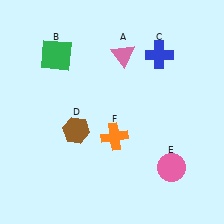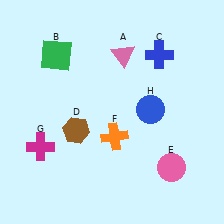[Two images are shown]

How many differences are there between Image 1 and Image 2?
There are 2 differences between the two images.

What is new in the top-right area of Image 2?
A blue circle (H) was added in the top-right area of Image 2.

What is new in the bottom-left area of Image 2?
A magenta cross (G) was added in the bottom-left area of Image 2.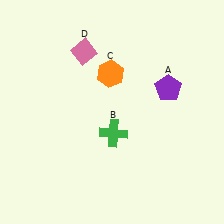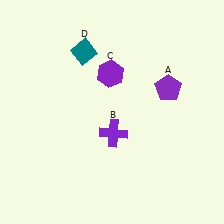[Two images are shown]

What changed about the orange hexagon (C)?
In Image 1, C is orange. In Image 2, it changed to purple.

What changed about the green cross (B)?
In Image 1, B is green. In Image 2, it changed to purple.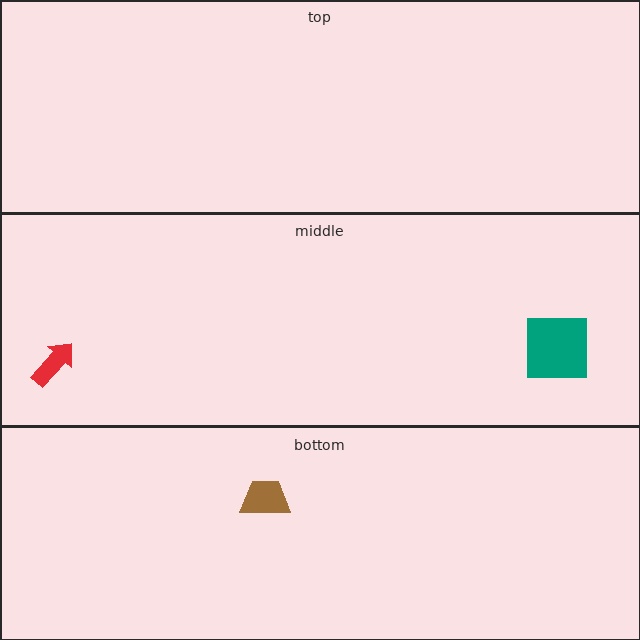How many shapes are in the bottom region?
1.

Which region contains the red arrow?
The middle region.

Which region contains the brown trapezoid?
The bottom region.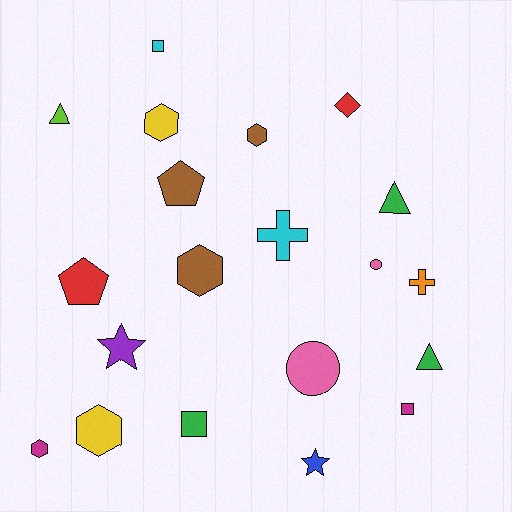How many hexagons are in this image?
There are 5 hexagons.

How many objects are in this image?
There are 20 objects.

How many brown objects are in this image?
There are 3 brown objects.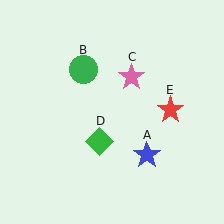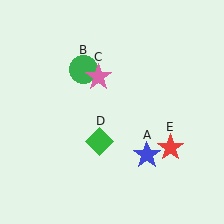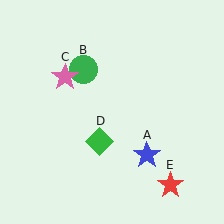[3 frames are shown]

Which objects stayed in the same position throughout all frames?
Blue star (object A) and green circle (object B) and green diamond (object D) remained stationary.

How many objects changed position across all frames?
2 objects changed position: pink star (object C), red star (object E).